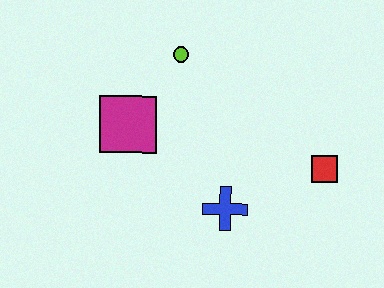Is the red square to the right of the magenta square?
Yes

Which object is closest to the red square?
The blue cross is closest to the red square.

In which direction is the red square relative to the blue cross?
The red square is to the right of the blue cross.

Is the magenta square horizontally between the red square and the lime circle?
No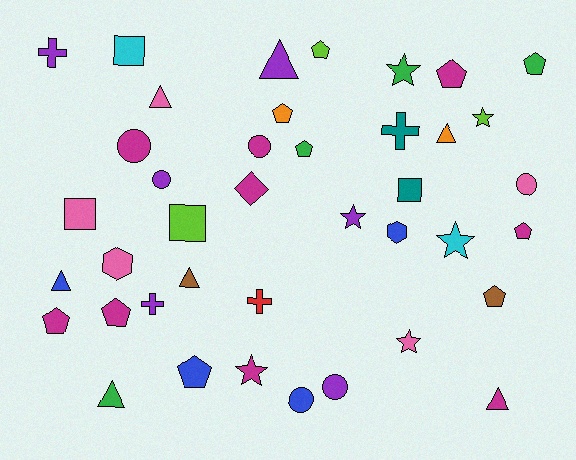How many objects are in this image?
There are 40 objects.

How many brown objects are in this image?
There are 2 brown objects.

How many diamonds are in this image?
There is 1 diamond.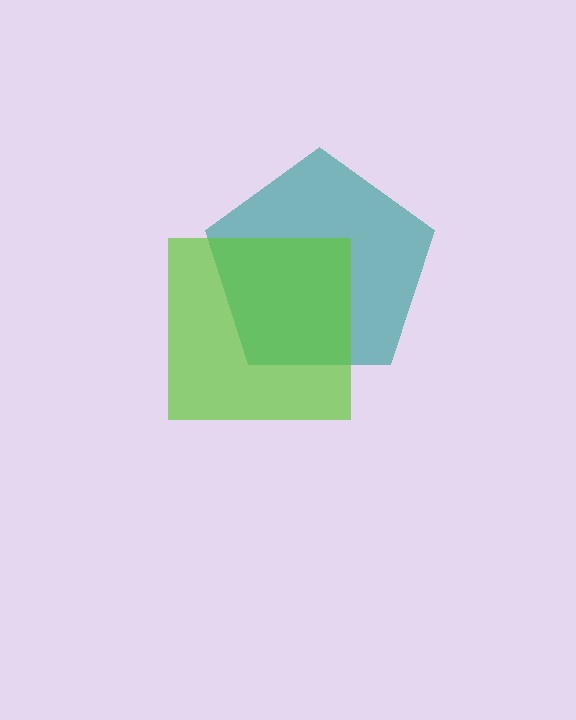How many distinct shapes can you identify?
There are 2 distinct shapes: a teal pentagon, a lime square.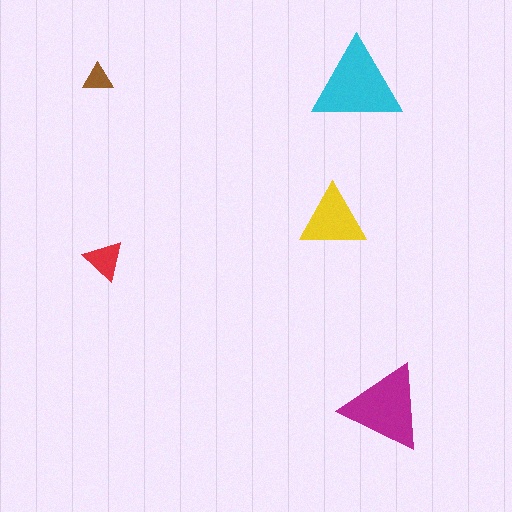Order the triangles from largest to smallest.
the cyan one, the magenta one, the yellow one, the red one, the brown one.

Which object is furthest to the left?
The brown triangle is leftmost.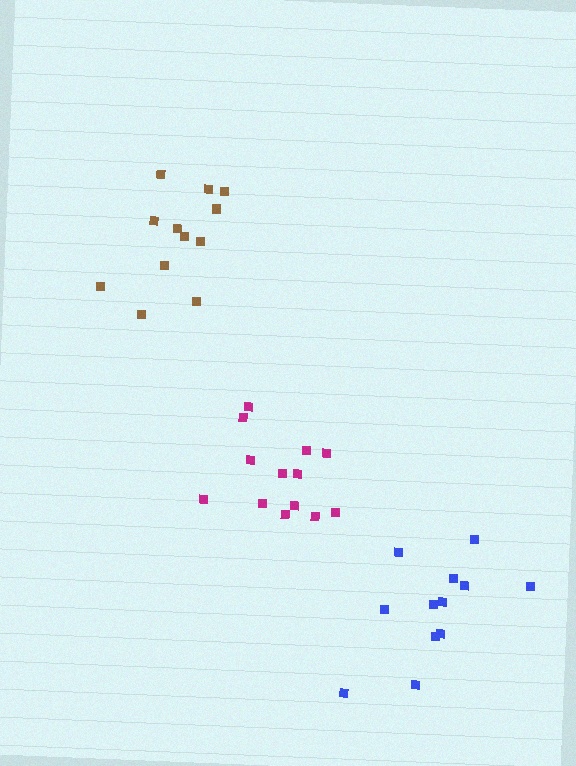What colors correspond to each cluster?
The clusters are colored: blue, brown, magenta.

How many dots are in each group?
Group 1: 12 dots, Group 2: 12 dots, Group 3: 13 dots (37 total).